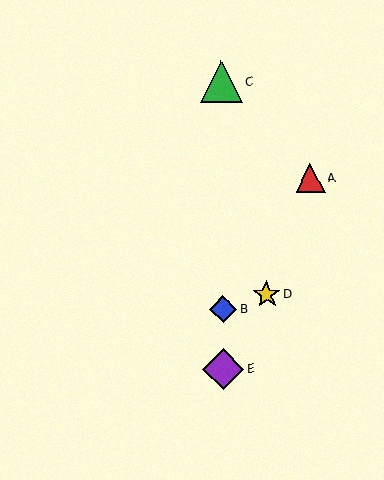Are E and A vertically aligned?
No, E is at x≈223 and A is at x≈310.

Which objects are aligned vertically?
Objects B, C, E are aligned vertically.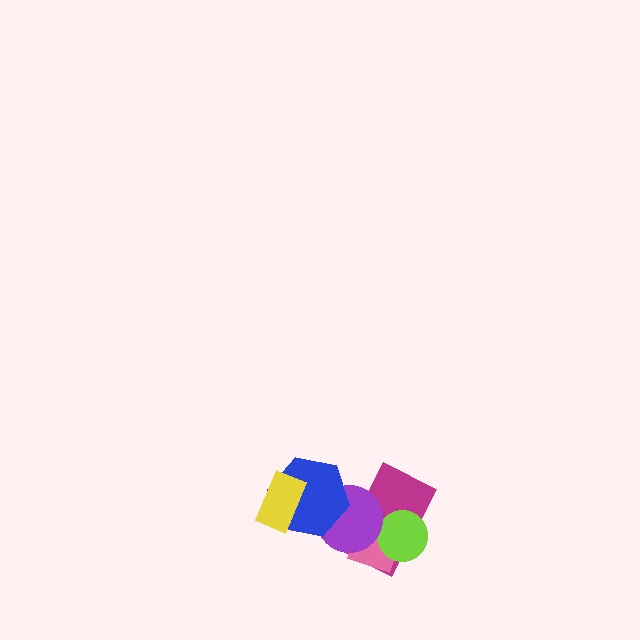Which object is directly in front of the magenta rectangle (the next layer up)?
The pink diamond is directly in front of the magenta rectangle.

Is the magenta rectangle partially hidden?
Yes, it is partially covered by another shape.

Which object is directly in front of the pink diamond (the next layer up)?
The lime circle is directly in front of the pink diamond.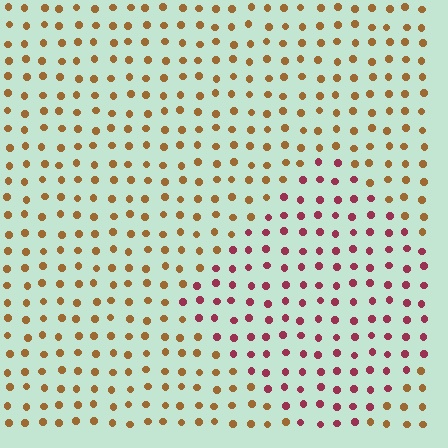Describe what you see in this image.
The image is filled with small brown elements in a uniform arrangement. A diamond-shaped region is visible where the elements are tinted to a slightly different hue, forming a subtle color boundary.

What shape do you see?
I see a diamond.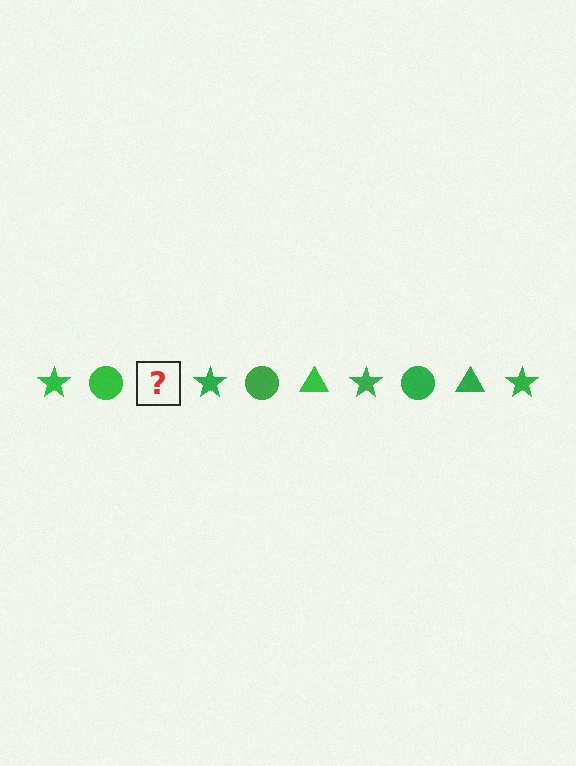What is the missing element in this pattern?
The missing element is a green triangle.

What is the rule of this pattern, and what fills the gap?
The rule is that the pattern cycles through star, circle, triangle shapes in green. The gap should be filled with a green triangle.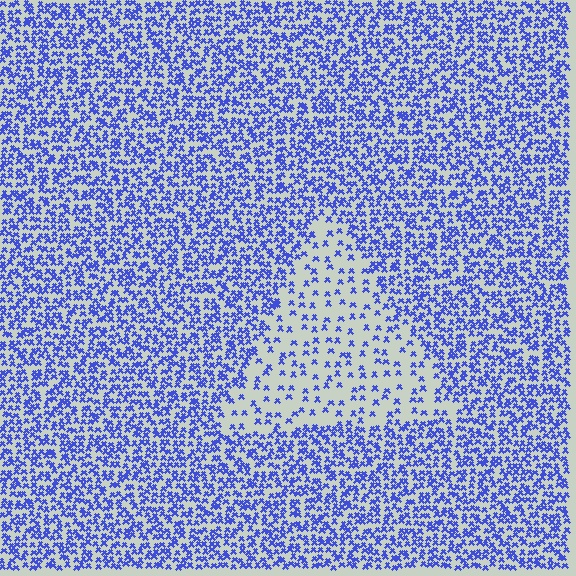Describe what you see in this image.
The image contains small blue elements arranged at two different densities. A triangle-shaped region is visible where the elements are less densely packed than the surrounding area.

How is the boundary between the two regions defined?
The boundary is defined by a change in element density (approximately 2.7x ratio). All elements are the same color, size, and shape.